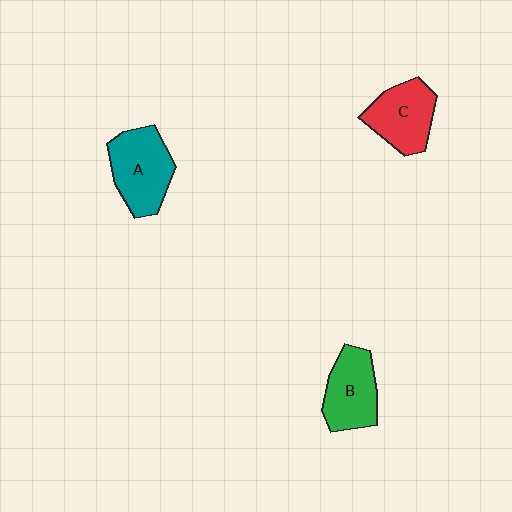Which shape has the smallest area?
Shape B (green).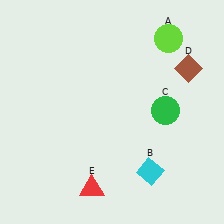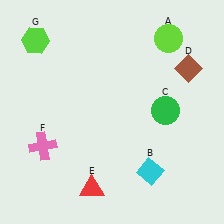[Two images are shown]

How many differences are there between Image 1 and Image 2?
There are 2 differences between the two images.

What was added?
A pink cross (F), a lime hexagon (G) were added in Image 2.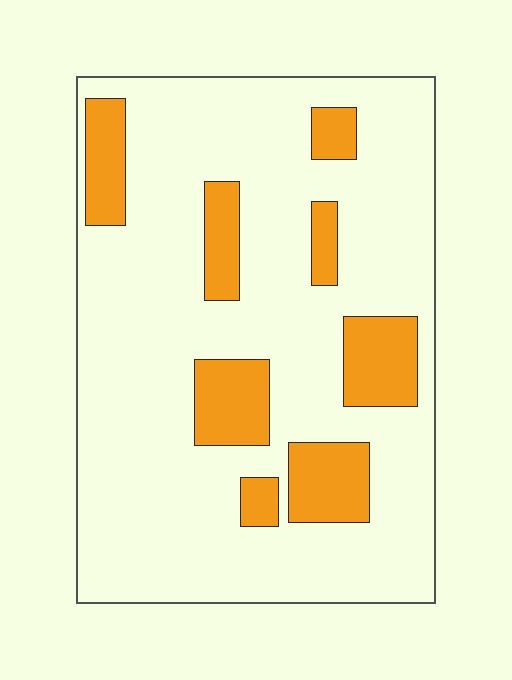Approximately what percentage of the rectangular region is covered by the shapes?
Approximately 20%.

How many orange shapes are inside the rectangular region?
8.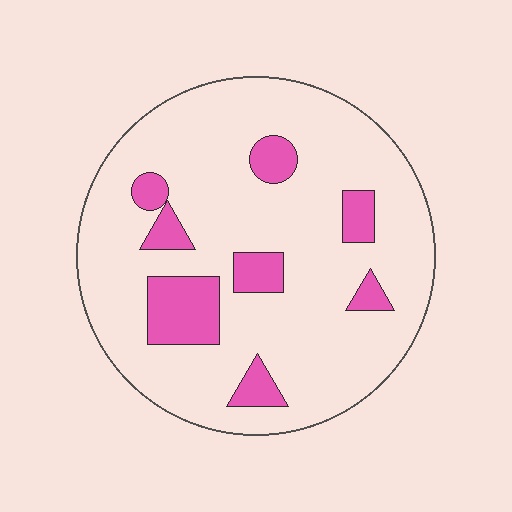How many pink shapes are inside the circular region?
8.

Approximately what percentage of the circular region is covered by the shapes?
Approximately 15%.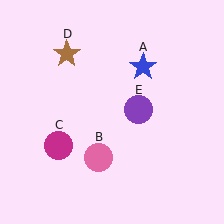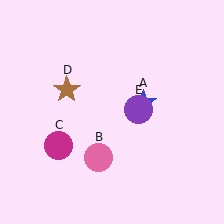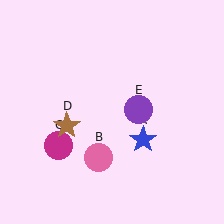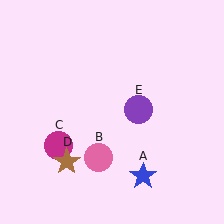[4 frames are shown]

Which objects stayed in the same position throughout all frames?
Pink circle (object B) and magenta circle (object C) and purple circle (object E) remained stationary.